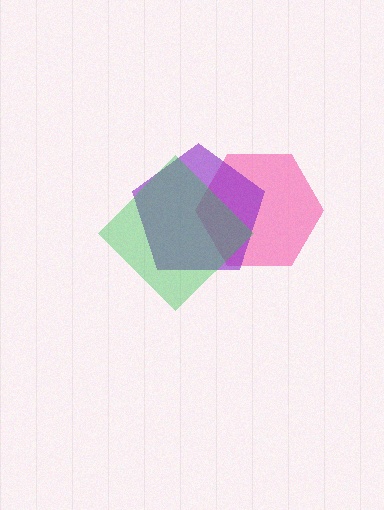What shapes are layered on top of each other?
The layered shapes are: a pink hexagon, a purple pentagon, a green diamond.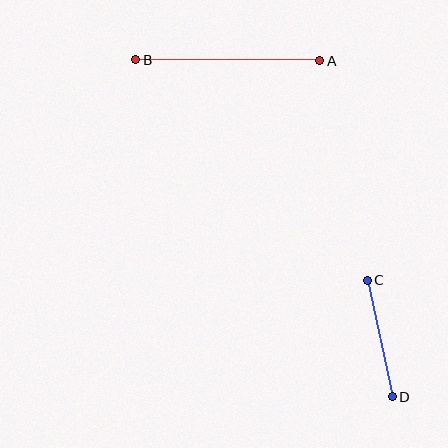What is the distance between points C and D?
The distance is approximately 119 pixels.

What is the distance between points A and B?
The distance is approximately 184 pixels.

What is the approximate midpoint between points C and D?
The midpoint is at approximately (380, 339) pixels.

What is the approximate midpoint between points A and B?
The midpoint is at approximately (228, 60) pixels.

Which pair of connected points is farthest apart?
Points A and B are farthest apart.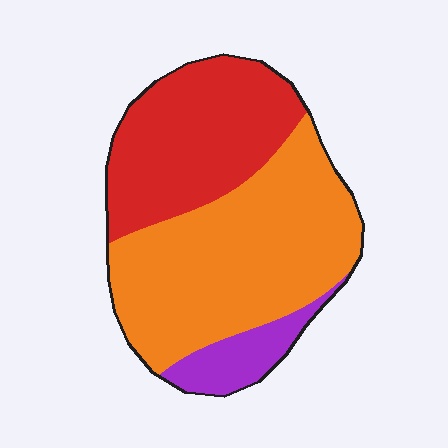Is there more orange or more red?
Orange.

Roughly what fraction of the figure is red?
Red covers around 35% of the figure.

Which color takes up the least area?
Purple, at roughly 10%.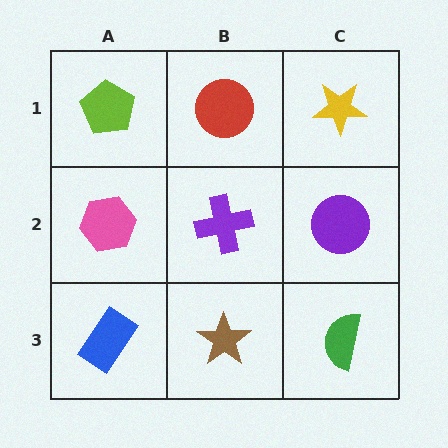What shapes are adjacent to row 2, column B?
A red circle (row 1, column B), a brown star (row 3, column B), a pink hexagon (row 2, column A), a purple circle (row 2, column C).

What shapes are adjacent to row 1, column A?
A pink hexagon (row 2, column A), a red circle (row 1, column B).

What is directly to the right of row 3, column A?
A brown star.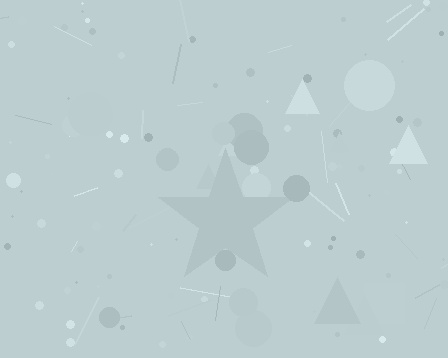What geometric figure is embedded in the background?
A star is embedded in the background.